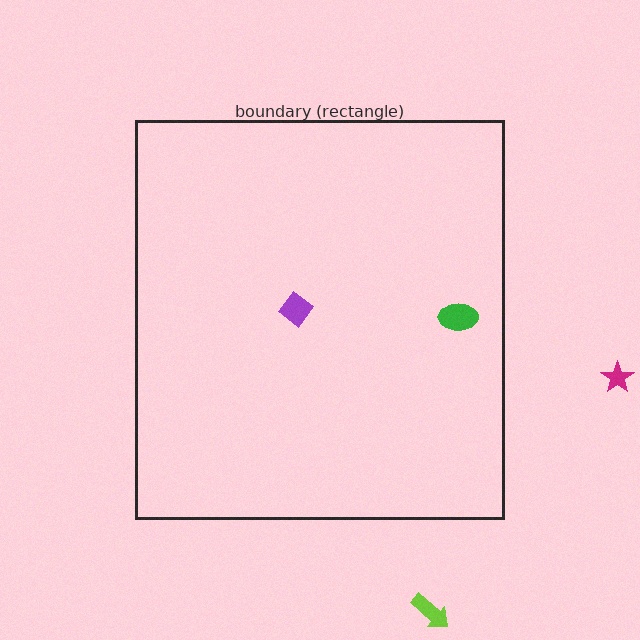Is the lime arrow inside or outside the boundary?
Outside.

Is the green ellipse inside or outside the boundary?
Inside.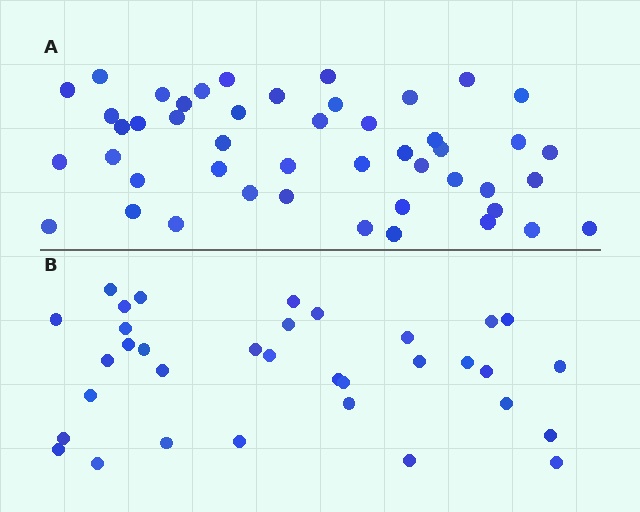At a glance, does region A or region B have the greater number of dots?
Region A (the top region) has more dots.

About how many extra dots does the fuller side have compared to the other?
Region A has approximately 15 more dots than region B.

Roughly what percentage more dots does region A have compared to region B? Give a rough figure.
About 40% more.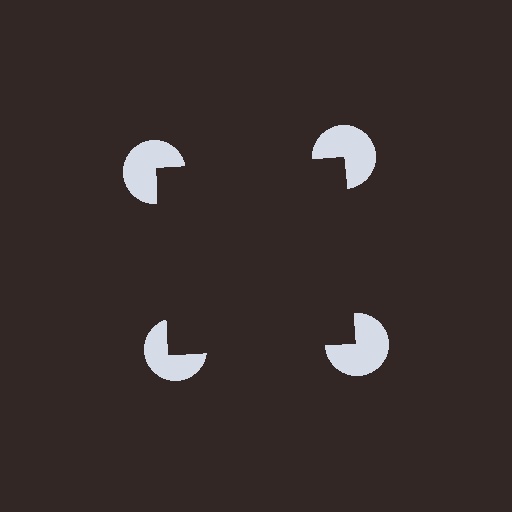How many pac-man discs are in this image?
There are 4 — one at each vertex of the illusory square.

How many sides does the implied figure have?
4 sides.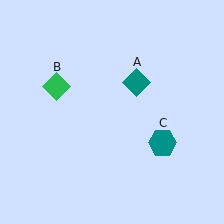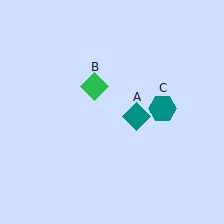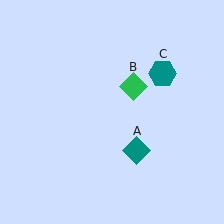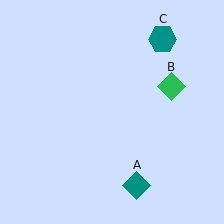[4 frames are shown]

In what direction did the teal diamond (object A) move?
The teal diamond (object A) moved down.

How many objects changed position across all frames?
3 objects changed position: teal diamond (object A), green diamond (object B), teal hexagon (object C).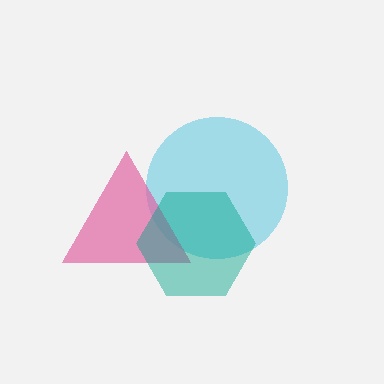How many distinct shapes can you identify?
There are 3 distinct shapes: a cyan circle, a pink triangle, a teal hexagon.